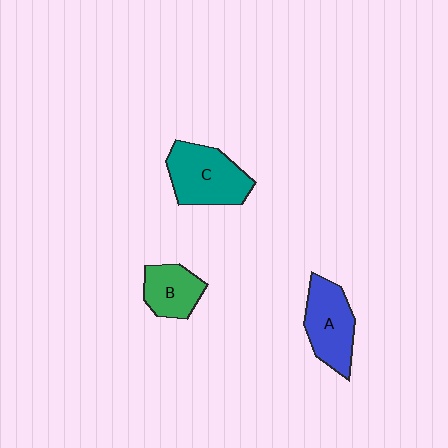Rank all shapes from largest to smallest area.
From largest to smallest: C (teal), A (blue), B (green).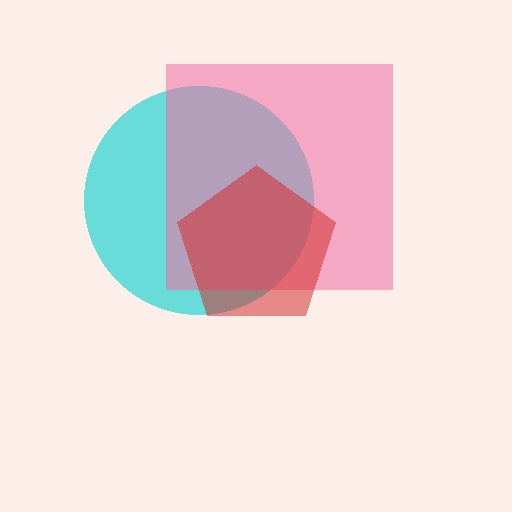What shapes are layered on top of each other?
The layered shapes are: a cyan circle, a pink square, a red pentagon.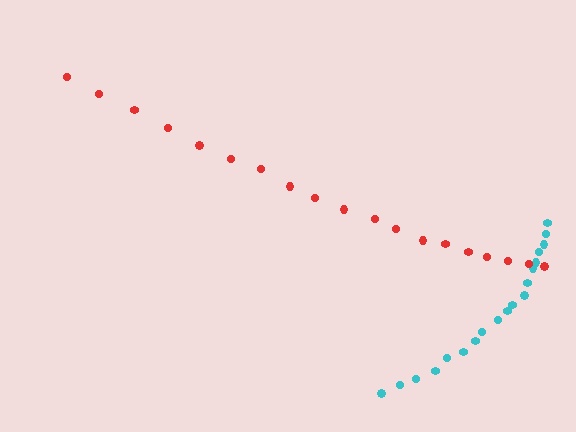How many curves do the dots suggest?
There are 2 distinct paths.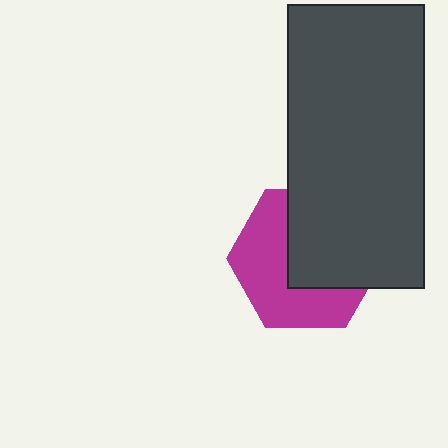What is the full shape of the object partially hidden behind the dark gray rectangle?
The partially hidden object is a magenta hexagon.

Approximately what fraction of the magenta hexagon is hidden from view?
Roughly 49% of the magenta hexagon is hidden behind the dark gray rectangle.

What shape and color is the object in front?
The object in front is a dark gray rectangle.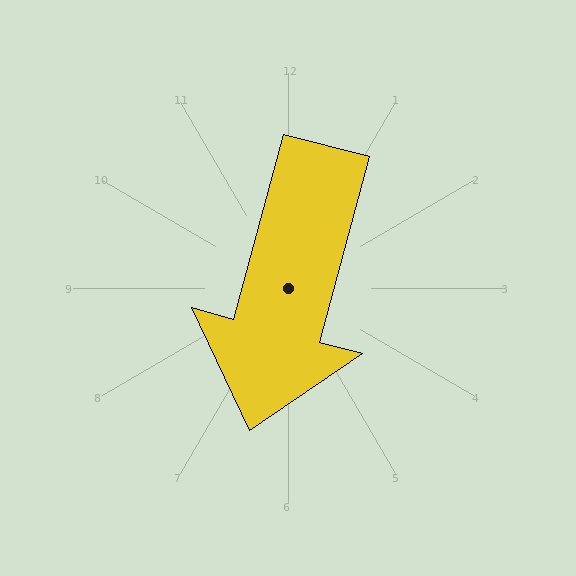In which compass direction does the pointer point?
South.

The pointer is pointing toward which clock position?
Roughly 7 o'clock.